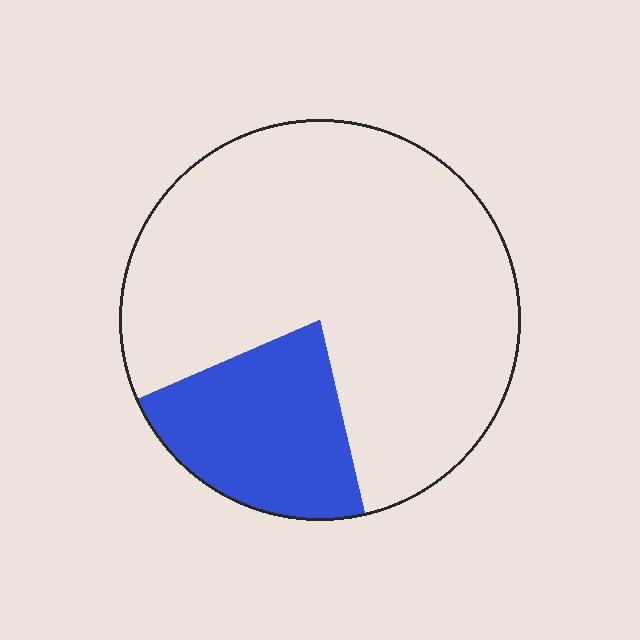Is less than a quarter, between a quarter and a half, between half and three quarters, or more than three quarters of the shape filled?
Less than a quarter.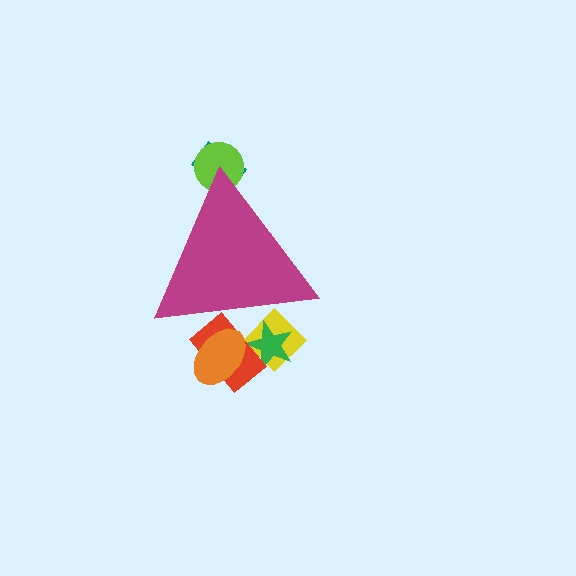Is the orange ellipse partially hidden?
Yes, the orange ellipse is partially hidden behind the magenta triangle.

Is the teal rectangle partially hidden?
Yes, the teal rectangle is partially hidden behind the magenta triangle.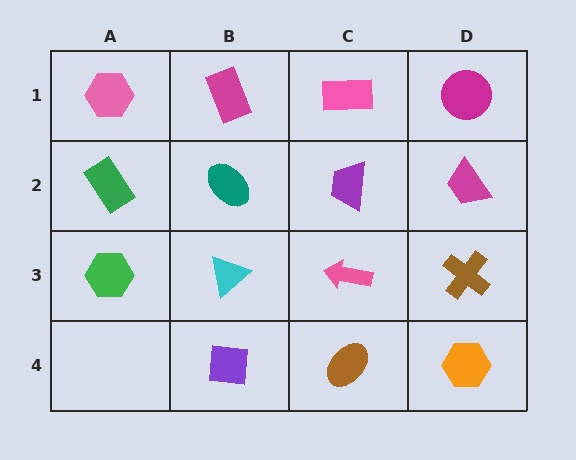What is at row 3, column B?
A cyan triangle.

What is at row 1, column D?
A magenta circle.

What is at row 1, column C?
A pink rectangle.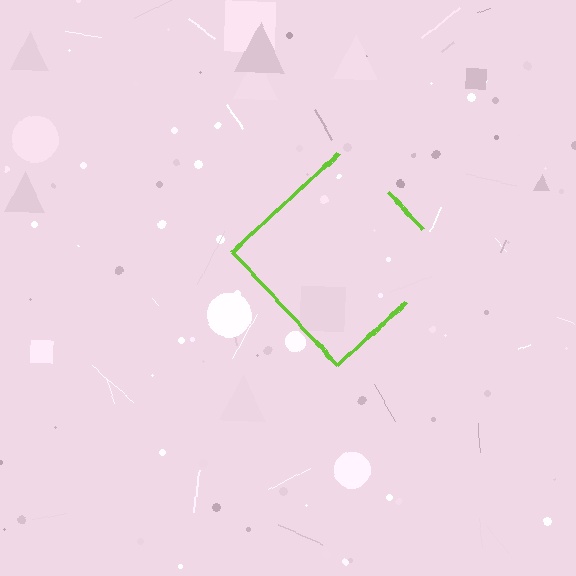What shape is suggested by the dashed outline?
The dashed outline suggests a diamond.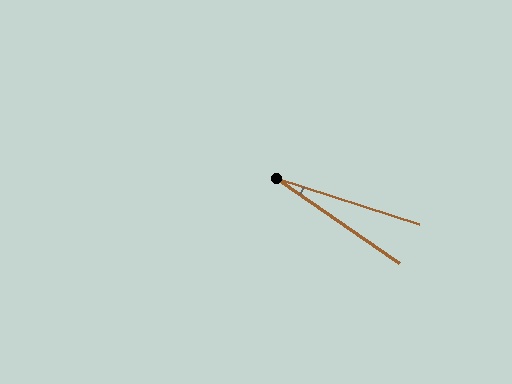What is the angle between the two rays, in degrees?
Approximately 17 degrees.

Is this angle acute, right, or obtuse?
It is acute.